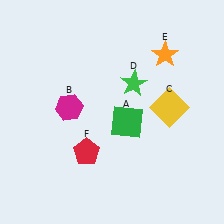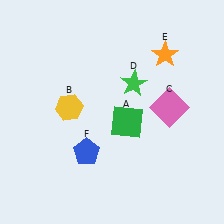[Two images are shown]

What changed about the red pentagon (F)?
In Image 1, F is red. In Image 2, it changed to blue.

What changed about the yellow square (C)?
In Image 1, C is yellow. In Image 2, it changed to pink.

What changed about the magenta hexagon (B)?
In Image 1, B is magenta. In Image 2, it changed to yellow.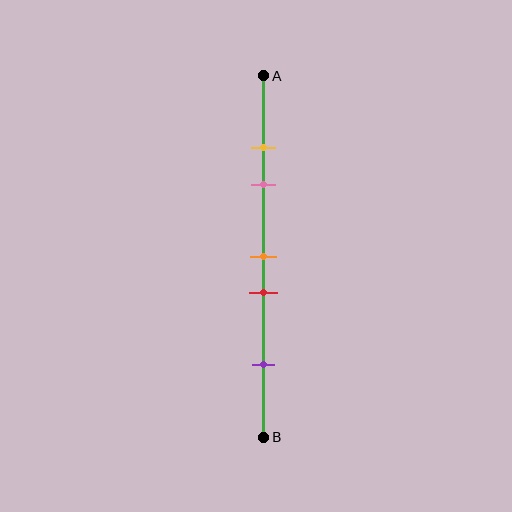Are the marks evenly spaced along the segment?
No, the marks are not evenly spaced.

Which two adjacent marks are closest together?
The yellow and pink marks are the closest adjacent pair.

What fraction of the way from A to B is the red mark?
The red mark is approximately 60% (0.6) of the way from A to B.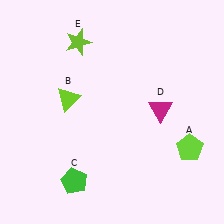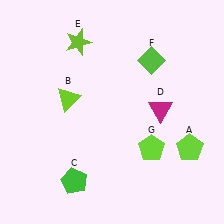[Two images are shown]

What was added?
A lime diamond (F), a lime pentagon (G) were added in Image 2.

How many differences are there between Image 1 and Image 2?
There are 2 differences between the two images.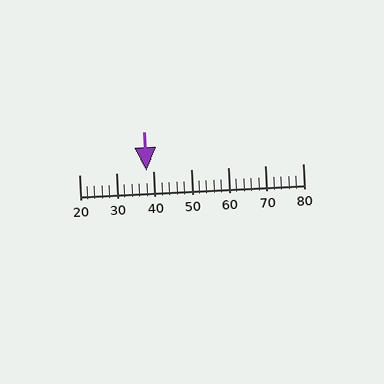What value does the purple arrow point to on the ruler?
The purple arrow points to approximately 38.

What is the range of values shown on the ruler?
The ruler shows values from 20 to 80.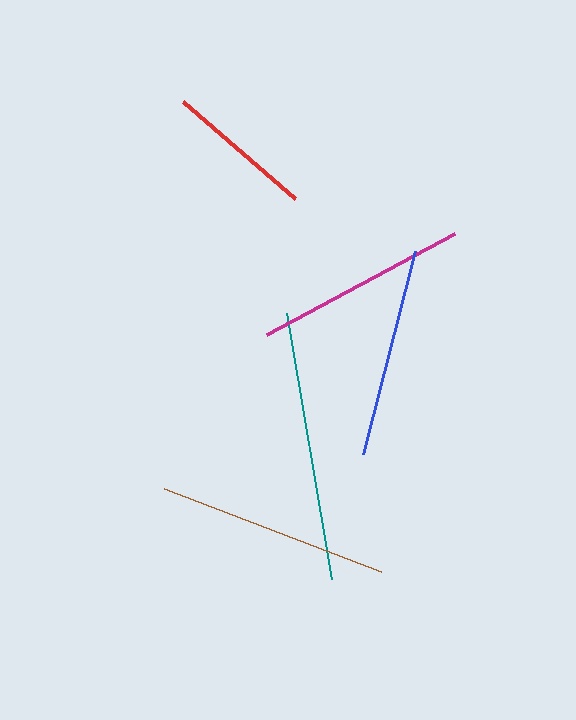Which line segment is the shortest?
The red line is the shortest at approximately 149 pixels.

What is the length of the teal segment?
The teal segment is approximately 269 pixels long.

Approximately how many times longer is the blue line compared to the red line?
The blue line is approximately 1.4 times the length of the red line.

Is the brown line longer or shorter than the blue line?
The brown line is longer than the blue line.